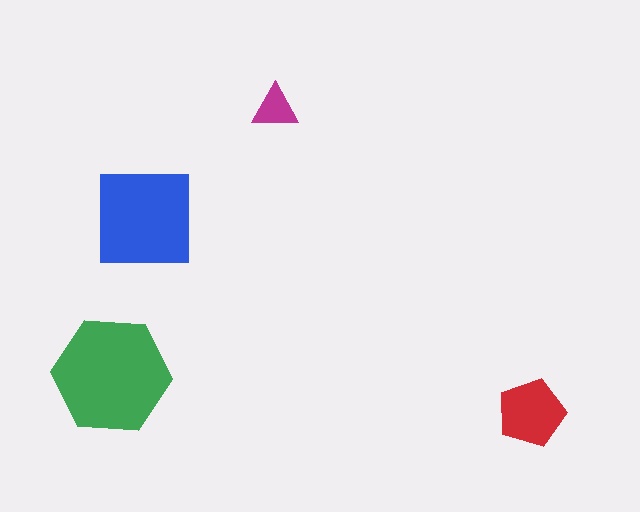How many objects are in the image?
There are 4 objects in the image.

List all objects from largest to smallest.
The green hexagon, the blue square, the red pentagon, the magenta triangle.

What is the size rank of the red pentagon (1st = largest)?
3rd.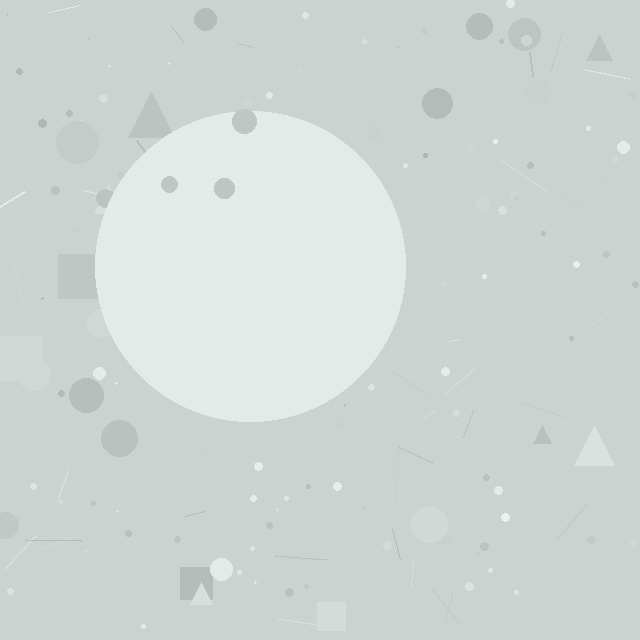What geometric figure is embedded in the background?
A circle is embedded in the background.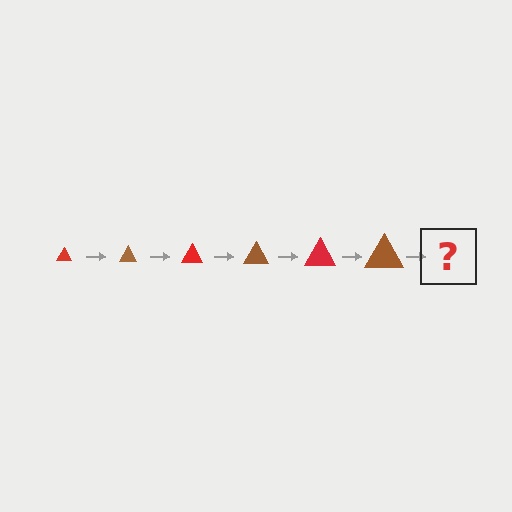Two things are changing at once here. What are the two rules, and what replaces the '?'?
The two rules are that the triangle grows larger each step and the color cycles through red and brown. The '?' should be a red triangle, larger than the previous one.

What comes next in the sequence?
The next element should be a red triangle, larger than the previous one.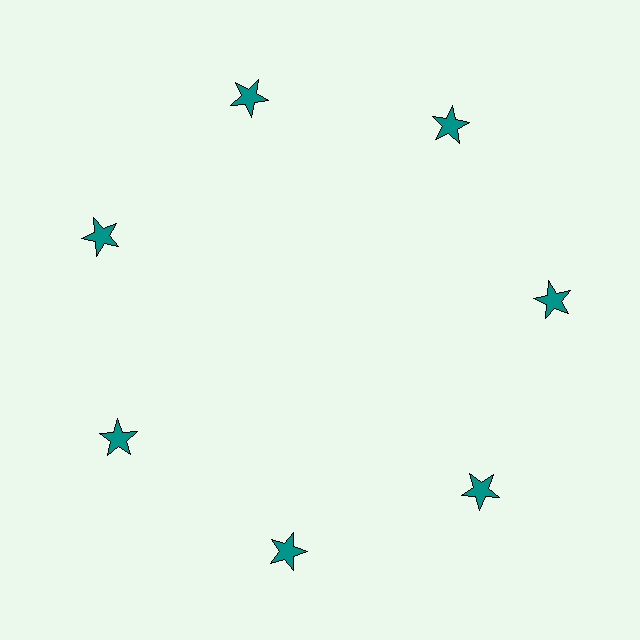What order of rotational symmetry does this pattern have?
This pattern has 7-fold rotational symmetry.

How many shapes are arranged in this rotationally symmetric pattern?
There are 7 shapes, arranged in 7 groups of 1.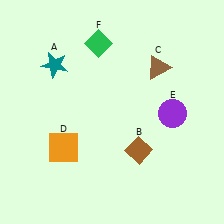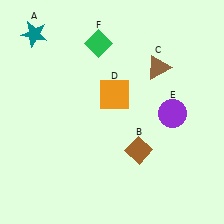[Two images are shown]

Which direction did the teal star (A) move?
The teal star (A) moved up.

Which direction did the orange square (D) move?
The orange square (D) moved up.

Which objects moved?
The objects that moved are: the teal star (A), the orange square (D).